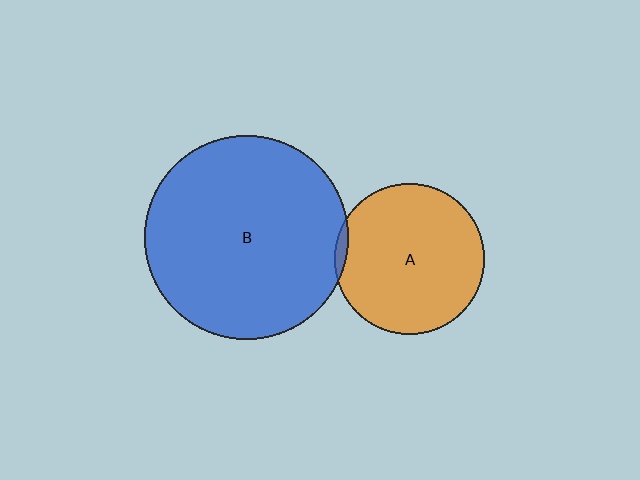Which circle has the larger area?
Circle B (blue).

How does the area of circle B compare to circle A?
Approximately 1.8 times.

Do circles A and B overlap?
Yes.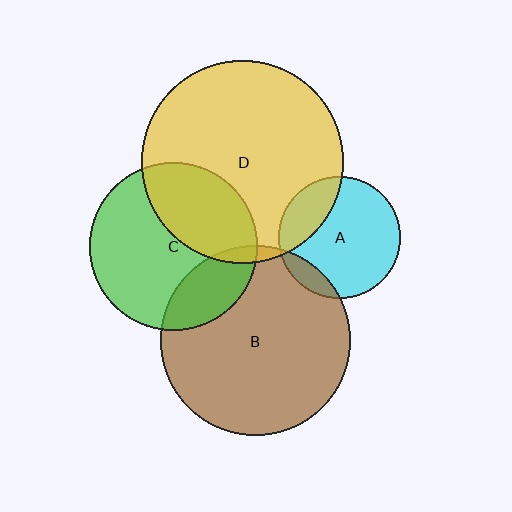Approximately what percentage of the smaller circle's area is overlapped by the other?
Approximately 25%.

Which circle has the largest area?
Circle D (yellow).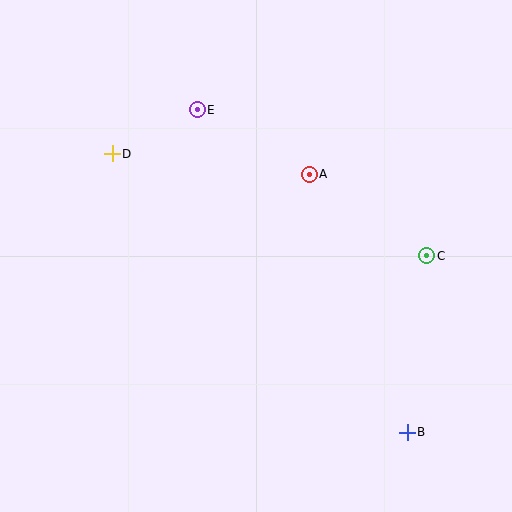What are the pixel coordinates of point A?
Point A is at (309, 174).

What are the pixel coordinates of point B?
Point B is at (407, 432).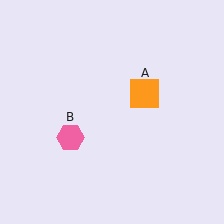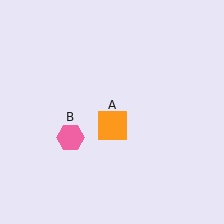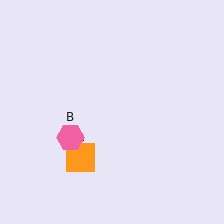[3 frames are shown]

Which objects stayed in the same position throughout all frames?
Pink hexagon (object B) remained stationary.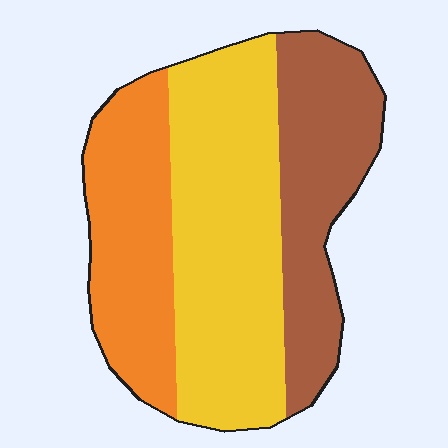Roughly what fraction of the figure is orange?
Orange takes up about one quarter (1/4) of the figure.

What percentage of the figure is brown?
Brown covers about 30% of the figure.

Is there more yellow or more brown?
Yellow.